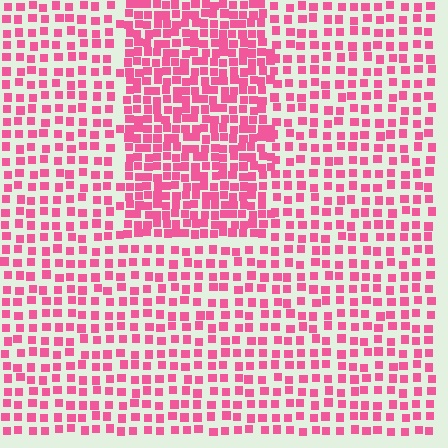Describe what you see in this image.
The image contains small pink elements arranged at two different densities. A rectangle-shaped region is visible where the elements are more densely packed than the surrounding area.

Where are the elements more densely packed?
The elements are more densely packed inside the rectangle boundary.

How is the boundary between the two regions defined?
The boundary is defined by a change in element density (approximately 1.8x ratio). All elements are the same color, size, and shape.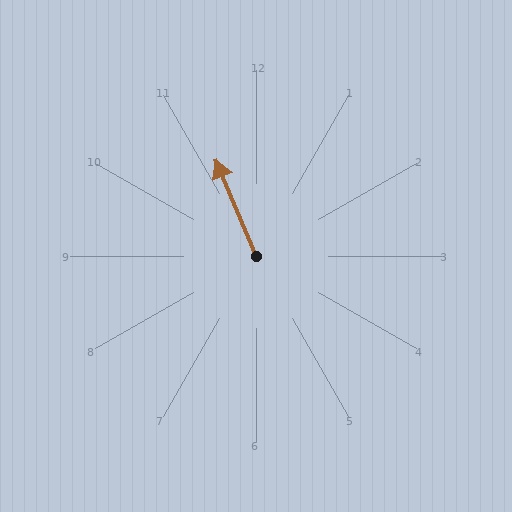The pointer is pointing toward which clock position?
Roughly 11 o'clock.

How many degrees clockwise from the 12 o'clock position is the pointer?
Approximately 337 degrees.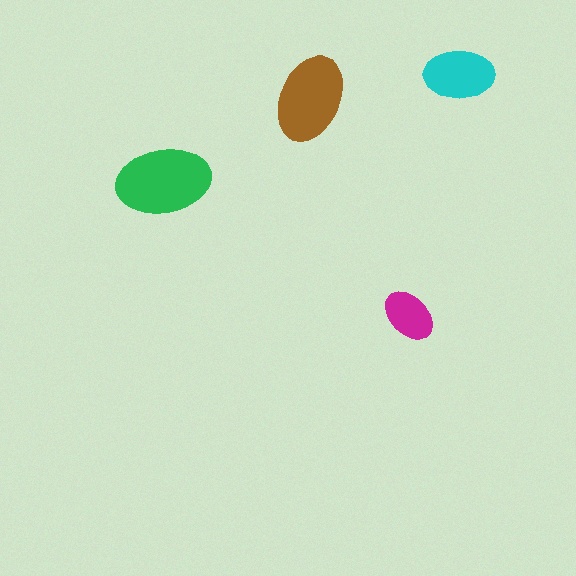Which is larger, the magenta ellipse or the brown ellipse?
The brown one.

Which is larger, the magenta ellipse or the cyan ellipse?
The cyan one.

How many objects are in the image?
There are 4 objects in the image.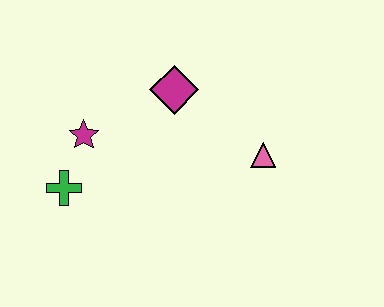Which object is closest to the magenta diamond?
The magenta star is closest to the magenta diamond.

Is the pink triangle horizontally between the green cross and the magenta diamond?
No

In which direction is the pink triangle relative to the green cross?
The pink triangle is to the right of the green cross.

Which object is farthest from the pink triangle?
The green cross is farthest from the pink triangle.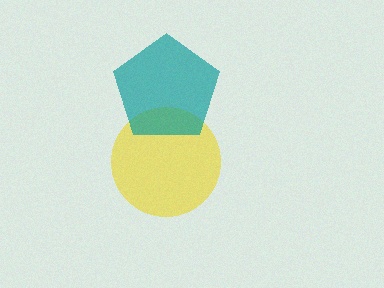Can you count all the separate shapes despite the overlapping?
Yes, there are 2 separate shapes.